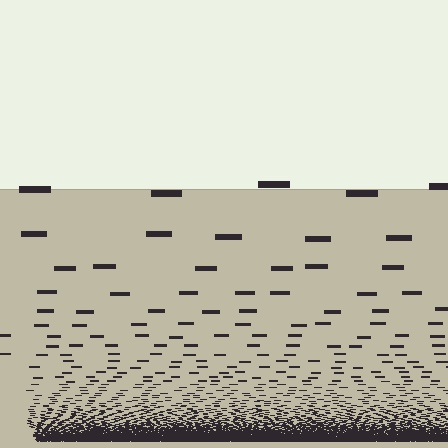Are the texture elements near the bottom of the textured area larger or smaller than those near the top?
Smaller. The gradient is inverted — elements near the bottom are smaller and denser.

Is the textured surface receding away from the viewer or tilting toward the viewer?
The surface appears to tilt toward the viewer. Texture elements get larger and sparser toward the top.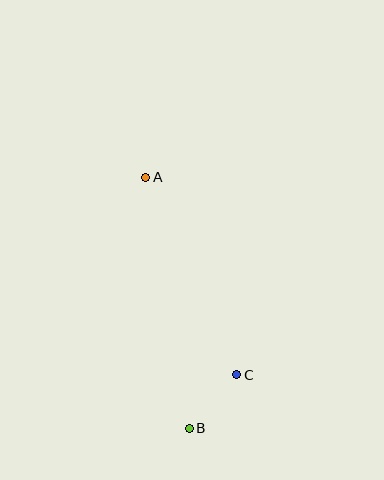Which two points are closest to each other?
Points B and C are closest to each other.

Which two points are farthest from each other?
Points A and B are farthest from each other.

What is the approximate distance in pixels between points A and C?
The distance between A and C is approximately 217 pixels.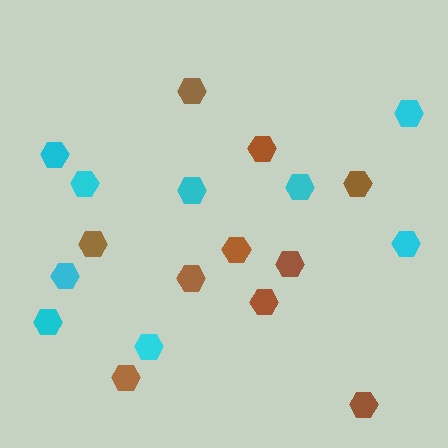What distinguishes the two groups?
There are 2 groups: one group of cyan hexagons (9) and one group of brown hexagons (10).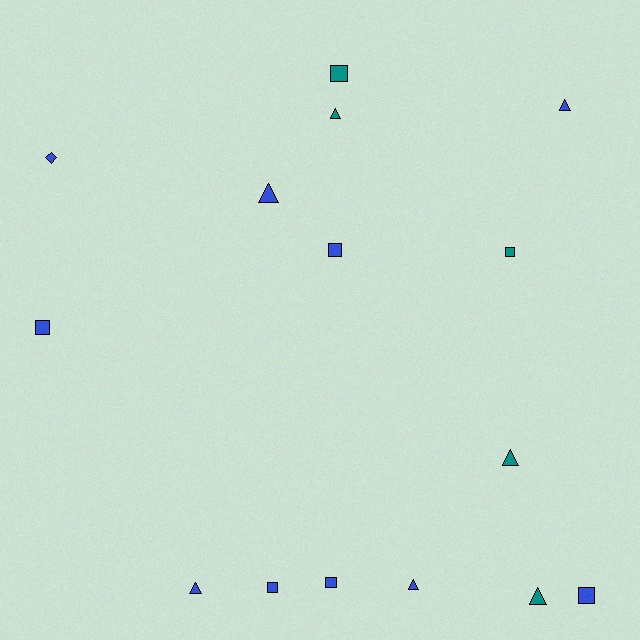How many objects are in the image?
There are 15 objects.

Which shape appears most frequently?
Square, with 7 objects.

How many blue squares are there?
There are 5 blue squares.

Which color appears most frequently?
Blue, with 10 objects.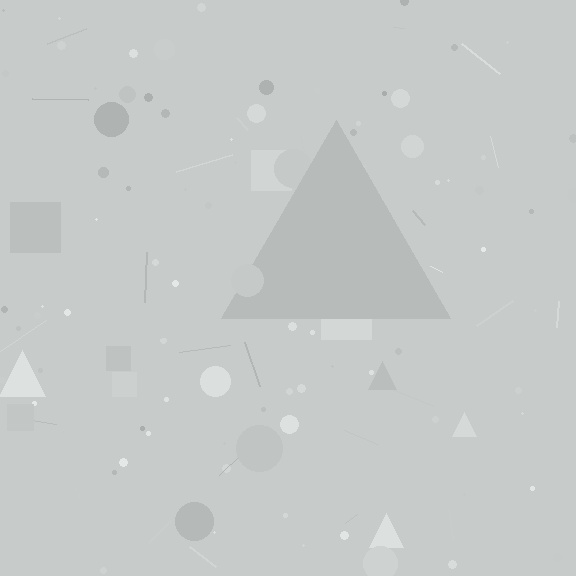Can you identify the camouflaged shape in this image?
The camouflaged shape is a triangle.